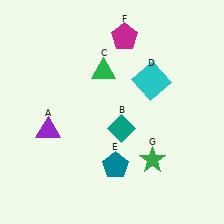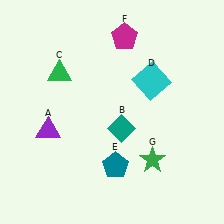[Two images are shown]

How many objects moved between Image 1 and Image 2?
1 object moved between the two images.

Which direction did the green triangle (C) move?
The green triangle (C) moved left.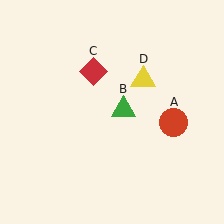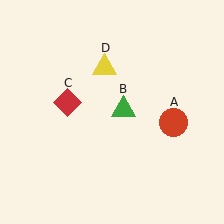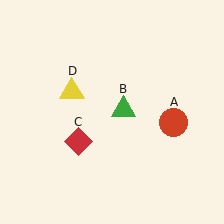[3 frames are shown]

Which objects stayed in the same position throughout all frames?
Red circle (object A) and green triangle (object B) remained stationary.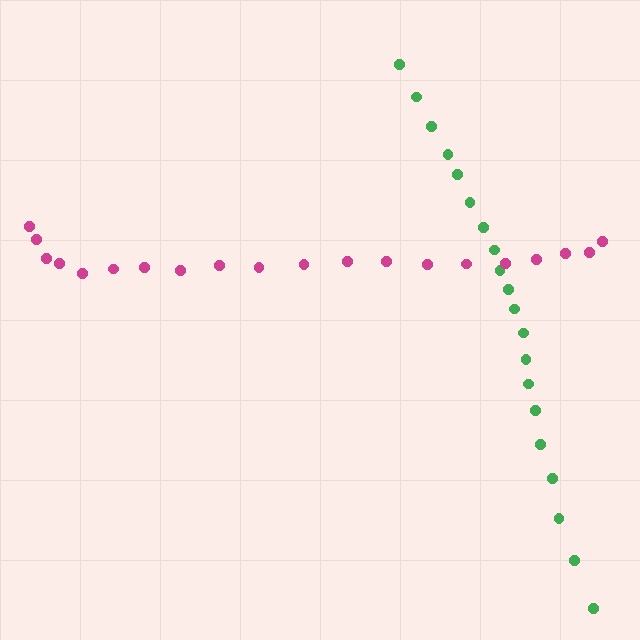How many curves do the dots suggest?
There are 2 distinct paths.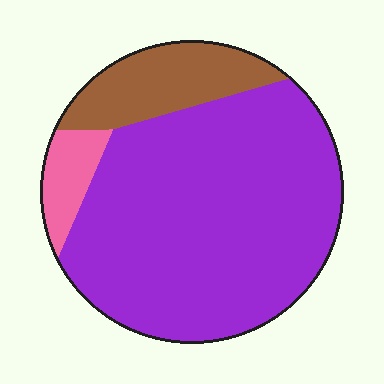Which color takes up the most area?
Purple, at roughly 75%.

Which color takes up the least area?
Pink, at roughly 5%.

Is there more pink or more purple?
Purple.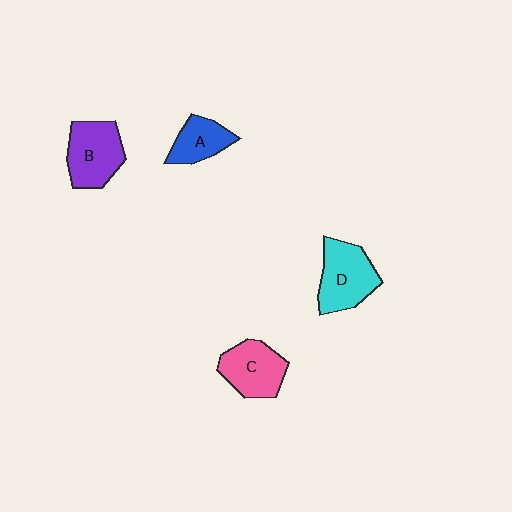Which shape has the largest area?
Shape D (cyan).